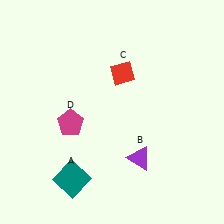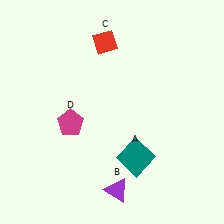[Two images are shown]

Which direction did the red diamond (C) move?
The red diamond (C) moved up.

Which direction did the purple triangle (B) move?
The purple triangle (B) moved down.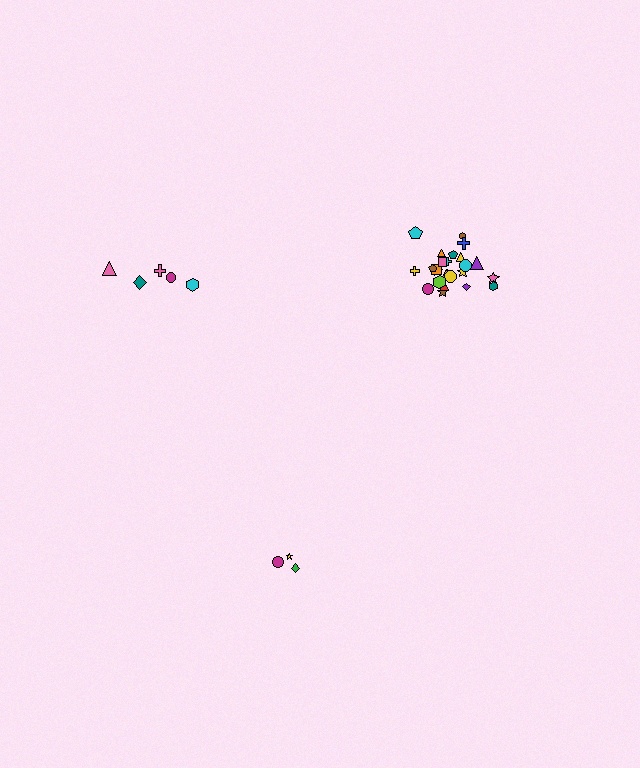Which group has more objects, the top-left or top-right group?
The top-right group.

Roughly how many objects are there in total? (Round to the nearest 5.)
Roughly 35 objects in total.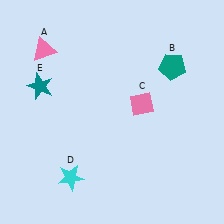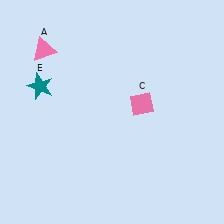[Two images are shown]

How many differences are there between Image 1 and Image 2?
There are 2 differences between the two images.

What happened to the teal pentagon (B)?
The teal pentagon (B) was removed in Image 2. It was in the top-right area of Image 1.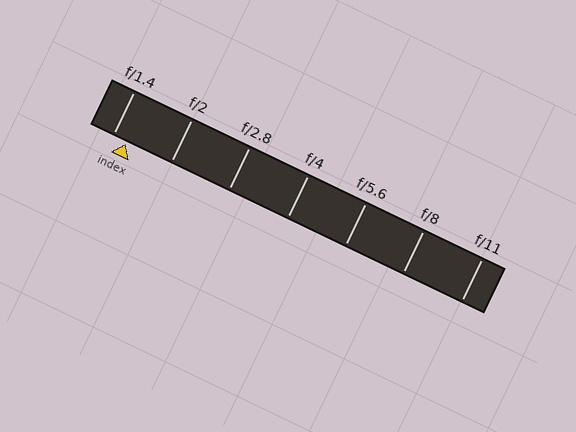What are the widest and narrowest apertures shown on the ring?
The widest aperture shown is f/1.4 and the narrowest is f/11.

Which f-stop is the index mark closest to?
The index mark is closest to f/1.4.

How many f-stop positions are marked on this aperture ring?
There are 7 f-stop positions marked.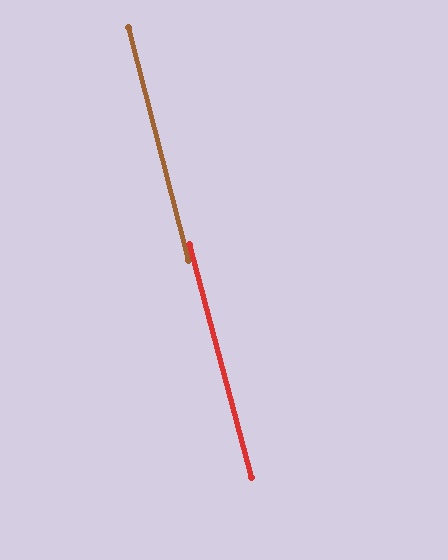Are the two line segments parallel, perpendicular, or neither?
Parallel — their directions differ by only 0.5°.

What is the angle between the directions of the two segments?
Approximately 0 degrees.